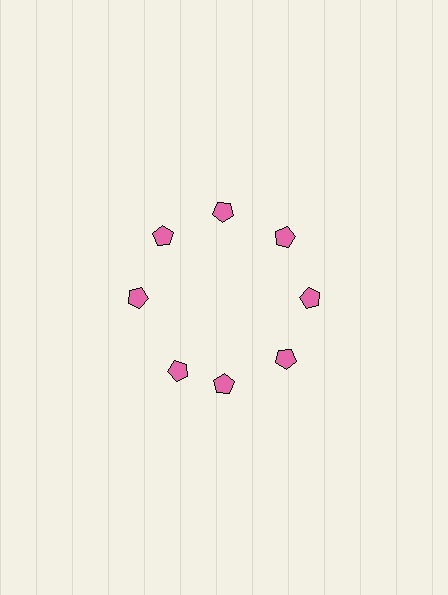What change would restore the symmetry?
The symmetry would be restored by rotating it back into even spacing with its neighbors so that all 8 pentagons sit at equal angles and equal distance from the center.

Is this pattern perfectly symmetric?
No. The 8 pink pentagons are arranged in a ring, but one element near the 8 o'clock position is rotated out of alignment along the ring, breaking the 8-fold rotational symmetry.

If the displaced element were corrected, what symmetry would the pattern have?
It would have 8-fold rotational symmetry — the pattern would map onto itself every 45 degrees.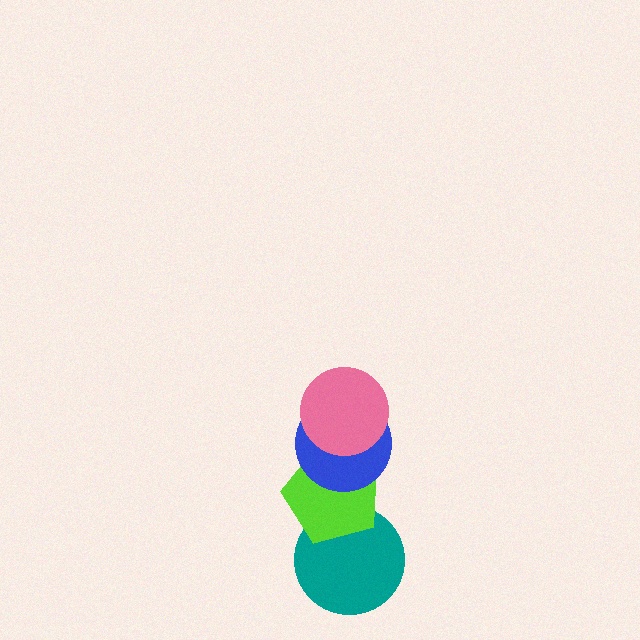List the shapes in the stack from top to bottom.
From top to bottom: the pink circle, the blue circle, the lime pentagon, the teal circle.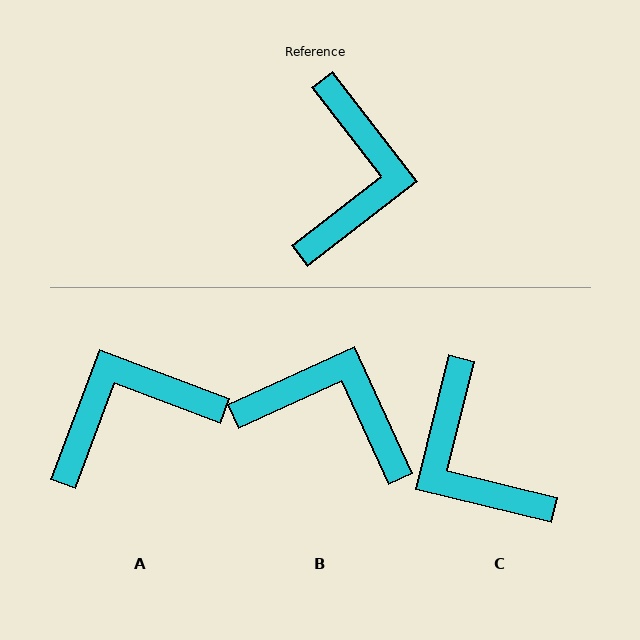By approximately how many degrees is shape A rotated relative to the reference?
Approximately 122 degrees counter-clockwise.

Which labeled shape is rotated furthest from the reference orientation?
C, about 141 degrees away.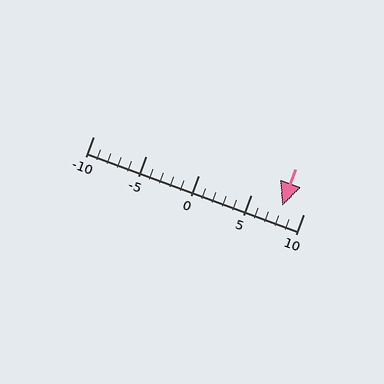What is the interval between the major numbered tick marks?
The major tick marks are spaced 5 units apart.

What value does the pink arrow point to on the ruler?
The pink arrow points to approximately 8.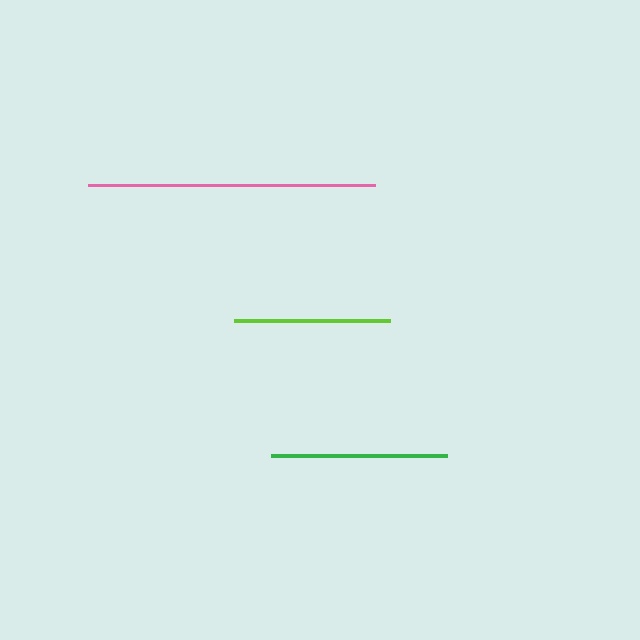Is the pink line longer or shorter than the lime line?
The pink line is longer than the lime line.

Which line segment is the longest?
The pink line is the longest at approximately 287 pixels.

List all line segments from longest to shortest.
From longest to shortest: pink, green, lime.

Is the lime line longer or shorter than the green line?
The green line is longer than the lime line.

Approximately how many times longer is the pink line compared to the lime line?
The pink line is approximately 1.8 times the length of the lime line.